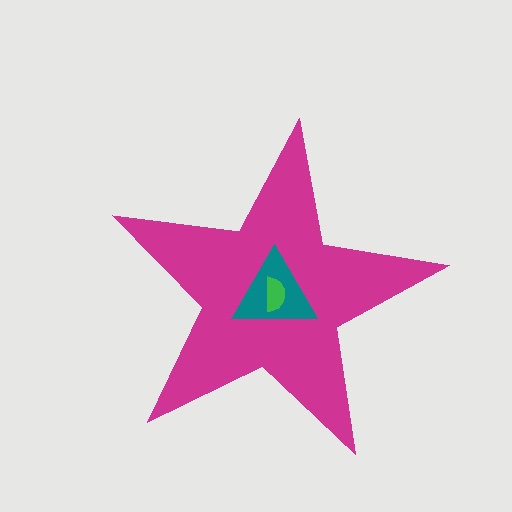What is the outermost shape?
The magenta star.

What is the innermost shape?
The green semicircle.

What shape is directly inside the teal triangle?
The green semicircle.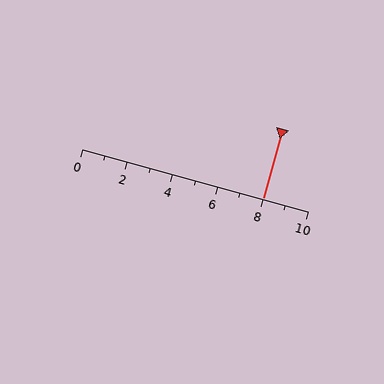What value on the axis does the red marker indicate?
The marker indicates approximately 8.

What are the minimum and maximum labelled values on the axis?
The axis runs from 0 to 10.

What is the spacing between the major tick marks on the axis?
The major ticks are spaced 2 apart.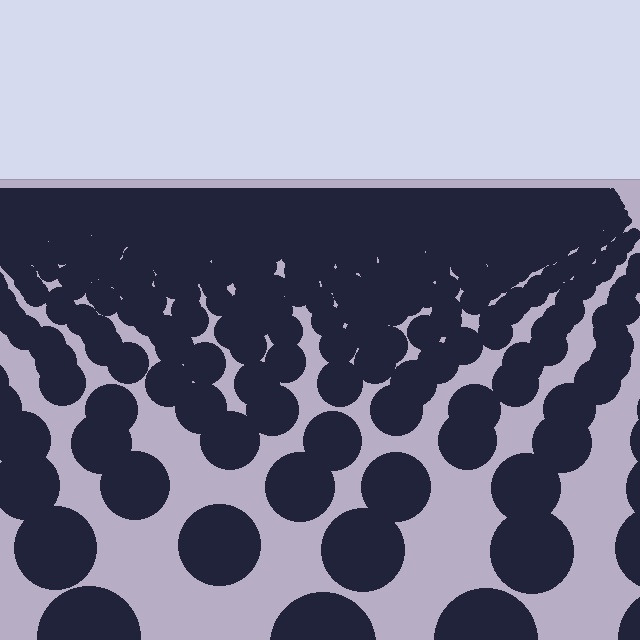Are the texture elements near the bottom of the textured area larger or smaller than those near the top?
Larger. Near the bottom, elements are closer to the viewer and appear at a bigger on-screen size.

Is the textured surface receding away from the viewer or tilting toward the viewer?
The surface is receding away from the viewer. Texture elements get smaller and denser toward the top.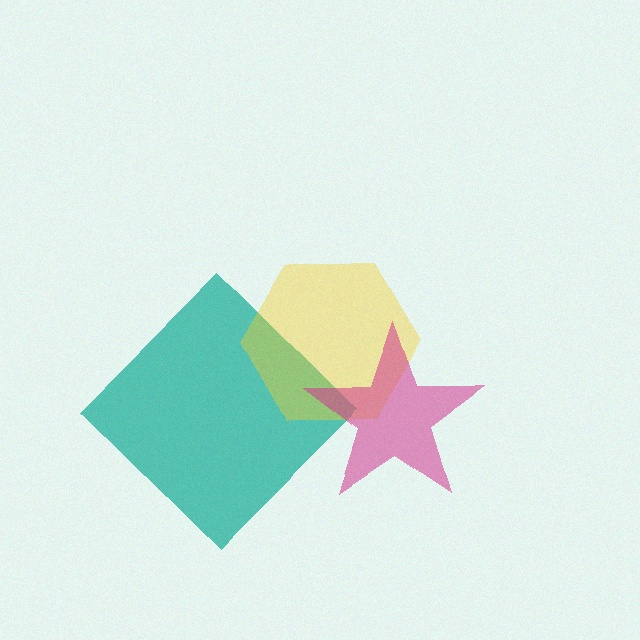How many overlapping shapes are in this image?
There are 3 overlapping shapes in the image.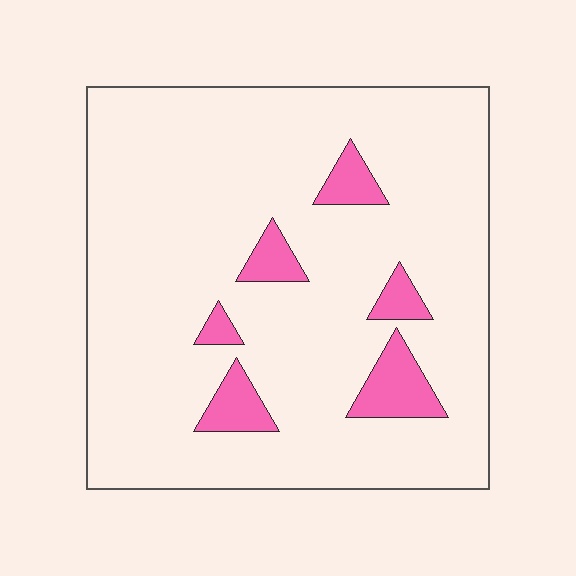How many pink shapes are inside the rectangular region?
6.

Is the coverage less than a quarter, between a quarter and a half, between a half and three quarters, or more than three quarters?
Less than a quarter.